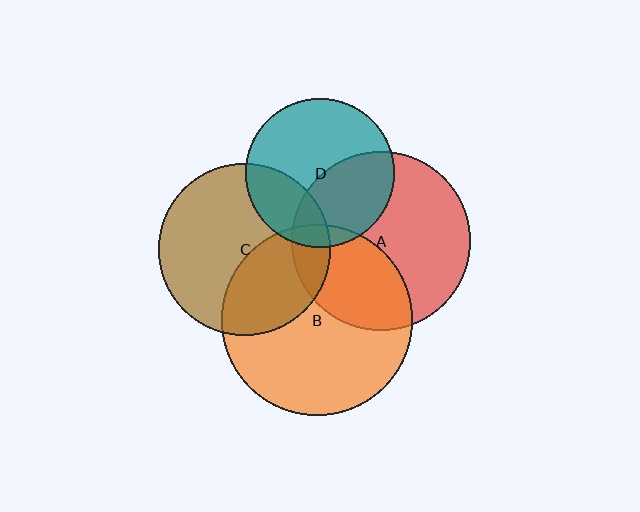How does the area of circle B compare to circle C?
Approximately 1.2 times.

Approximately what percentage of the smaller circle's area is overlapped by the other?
Approximately 35%.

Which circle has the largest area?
Circle B (orange).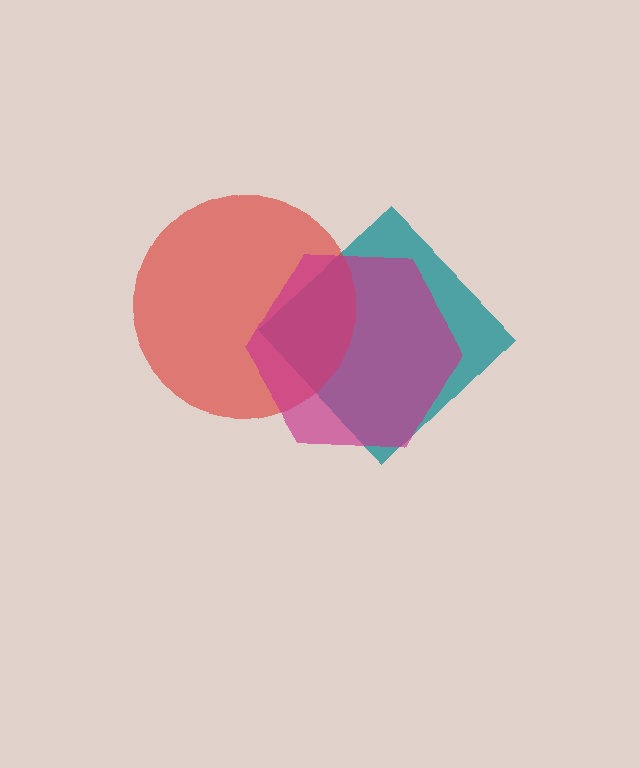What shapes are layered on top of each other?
The layered shapes are: a teal diamond, a red circle, a magenta hexagon.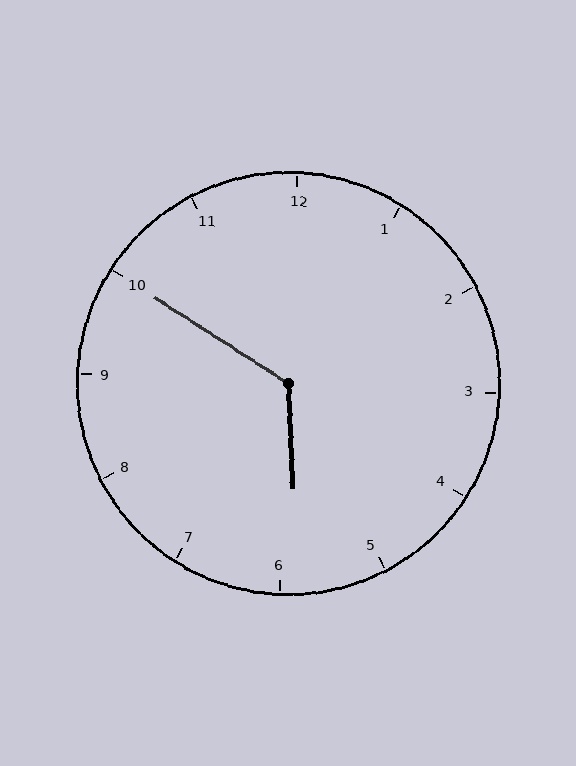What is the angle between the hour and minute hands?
Approximately 125 degrees.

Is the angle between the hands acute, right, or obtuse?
It is obtuse.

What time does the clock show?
5:50.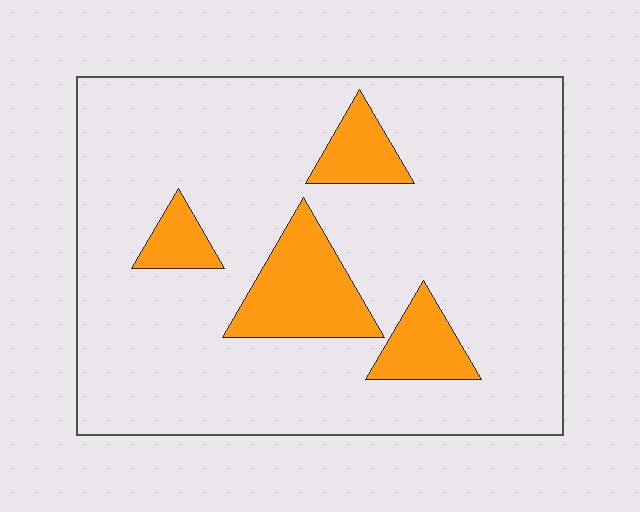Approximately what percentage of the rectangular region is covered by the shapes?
Approximately 15%.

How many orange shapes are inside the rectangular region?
4.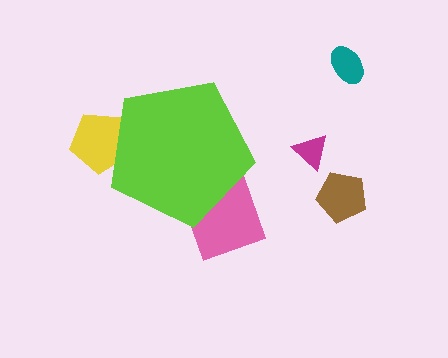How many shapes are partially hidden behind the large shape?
2 shapes are partially hidden.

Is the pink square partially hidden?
Yes, the pink square is partially hidden behind the lime pentagon.